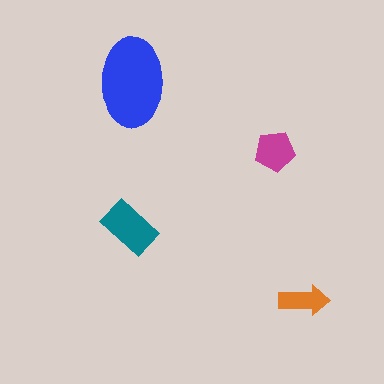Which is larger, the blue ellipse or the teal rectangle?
The blue ellipse.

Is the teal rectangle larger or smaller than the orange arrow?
Larger.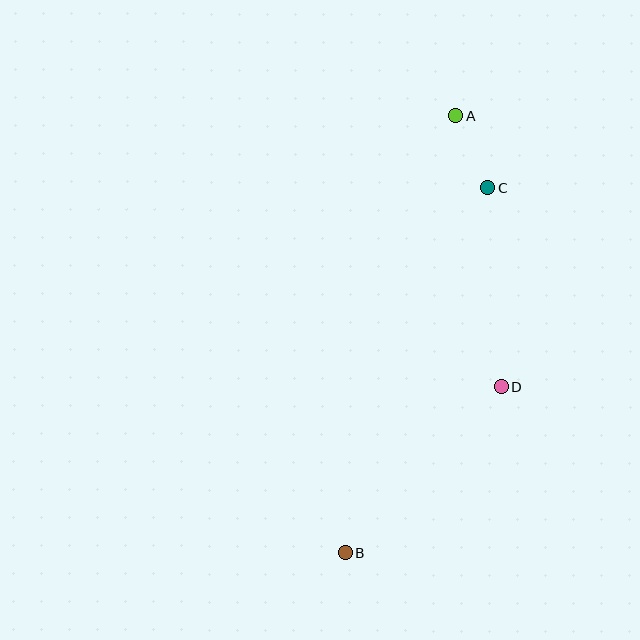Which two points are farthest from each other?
Points A and B are farthest from each other.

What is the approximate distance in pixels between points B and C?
The distance between B and C is approximately 392 pixels.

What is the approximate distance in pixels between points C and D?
The distance between C and D is approximately 200 pixels.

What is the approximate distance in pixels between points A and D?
The distance between A and D is approximately 275 pixels.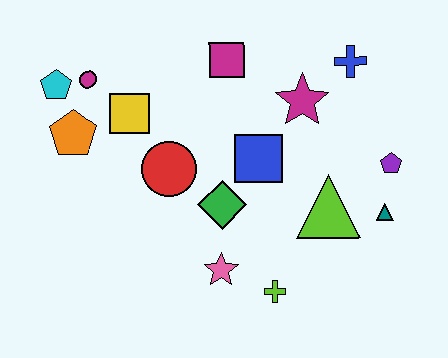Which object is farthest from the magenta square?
The lime cross is farthest from the magenta square.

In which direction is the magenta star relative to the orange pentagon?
The magenta star is to the right of the orange pentagon.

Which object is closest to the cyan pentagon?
The magenta circle is closest to the cyan pentagon.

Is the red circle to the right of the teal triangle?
No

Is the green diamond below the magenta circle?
Yes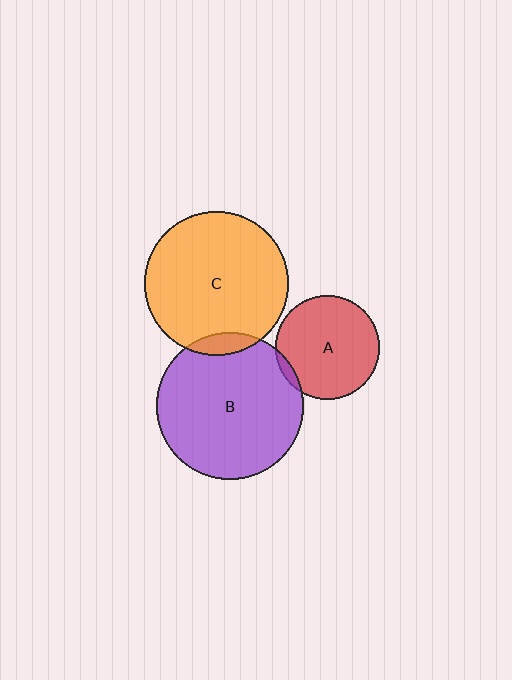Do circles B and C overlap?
Yes.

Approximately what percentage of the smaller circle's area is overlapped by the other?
Approximately 5%.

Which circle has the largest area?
Circle B (purple).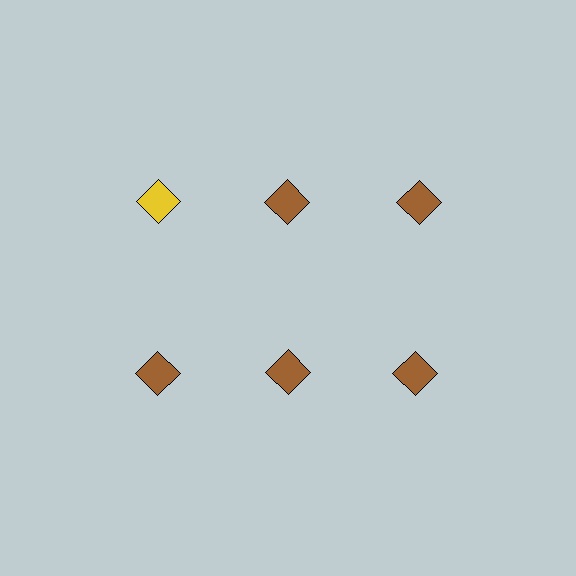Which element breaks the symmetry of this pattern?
The yellow diamond in the top row, leftmost column breaks the symmetry. All other shapes are brown diamonds.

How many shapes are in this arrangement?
There are 6 shapes arranged in a grid pattern.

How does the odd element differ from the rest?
It has a different color: yellow instead of brown.